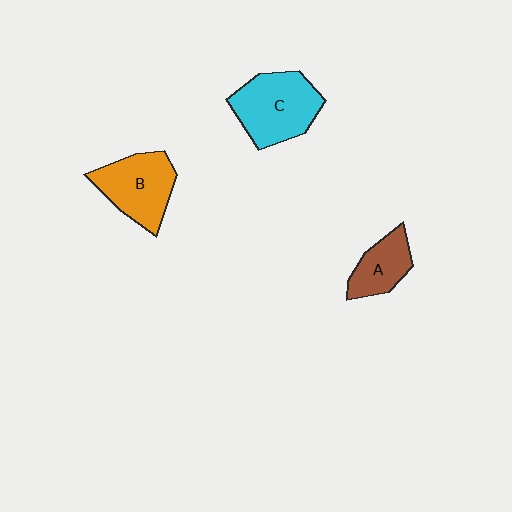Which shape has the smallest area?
Shape A (brown).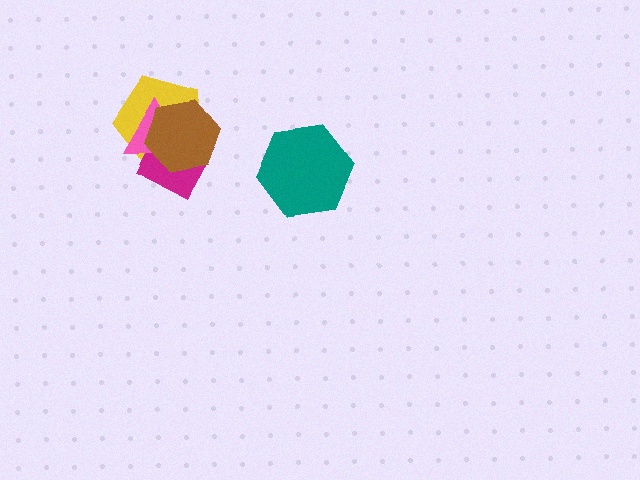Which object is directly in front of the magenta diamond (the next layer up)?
The pink triangle is directly in front of the magenta diamond.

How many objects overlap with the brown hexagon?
3 objects overlap with the brown hexagon.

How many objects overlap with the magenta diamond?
3 objects overlap with the magenta diamond.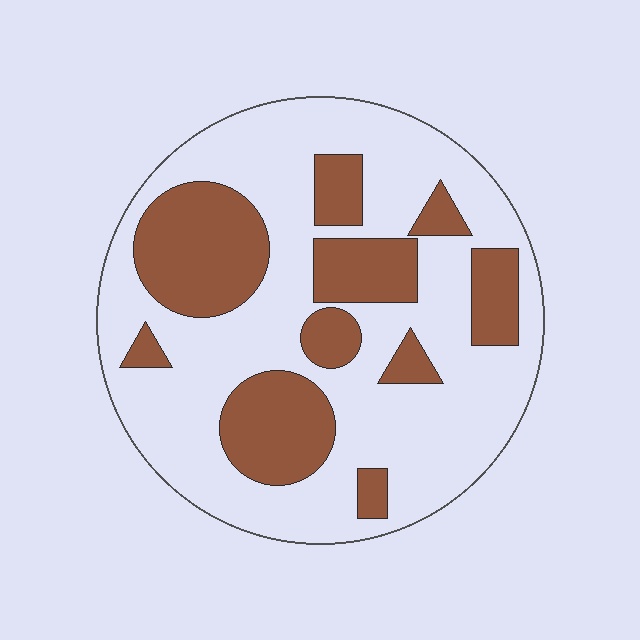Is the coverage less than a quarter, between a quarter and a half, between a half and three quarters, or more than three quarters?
Between a quarter and a half.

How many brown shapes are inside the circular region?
10.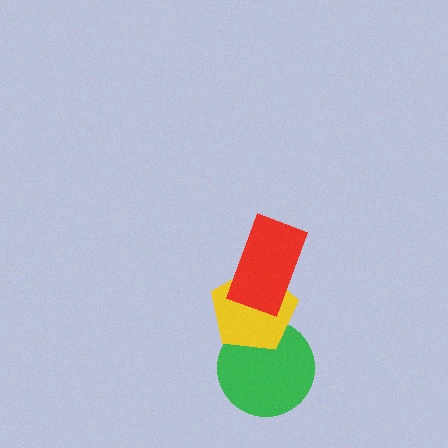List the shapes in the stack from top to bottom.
From top to bottom: the red rectangle, the yellow pentagon, the green circle.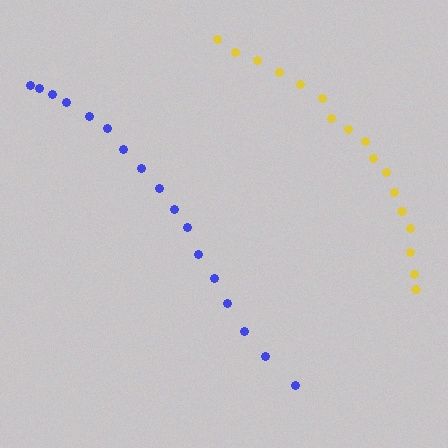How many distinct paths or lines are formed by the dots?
There are 2 distinct paths.